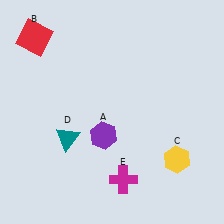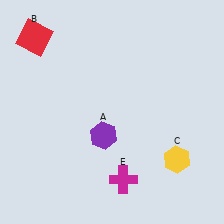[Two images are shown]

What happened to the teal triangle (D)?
The teal triangle (D) was removed in Image 2. It was in the bottom-left area of Image 1.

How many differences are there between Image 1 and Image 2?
There is 1 difference between the two images.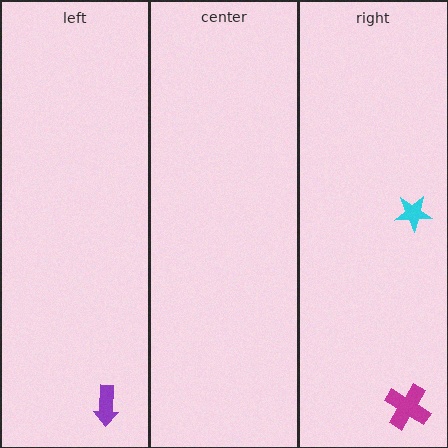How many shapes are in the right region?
2.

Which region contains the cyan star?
The right region.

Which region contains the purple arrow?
The left region.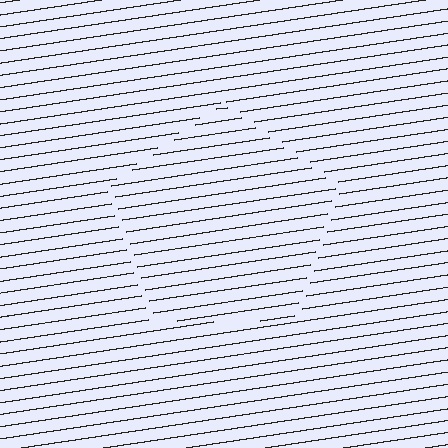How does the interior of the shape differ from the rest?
The interior of the shape contains the same grating, shifted by half a period — the contour is defined by the phase discontinuity where line-ends from the inner and outer gratings abut.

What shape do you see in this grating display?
An illusory pentagon. The interior of the shape contains the same grating, shifted by half a period — the contour is defined by the phase discontinuity where line-ends from the inner and outer gratings abut.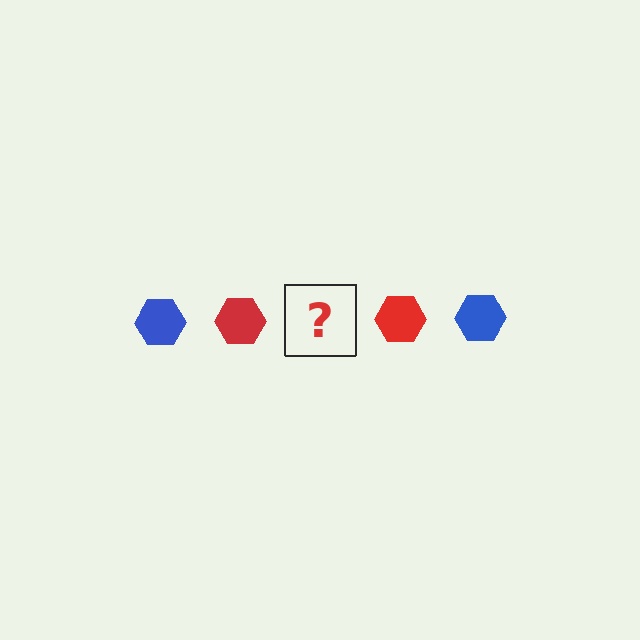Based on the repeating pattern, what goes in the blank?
The blank should be a blue hexagon.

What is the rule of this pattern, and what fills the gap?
The rule is that the pattern cycles through blue, red hexagons. The gap should be filled with a blue hexagon.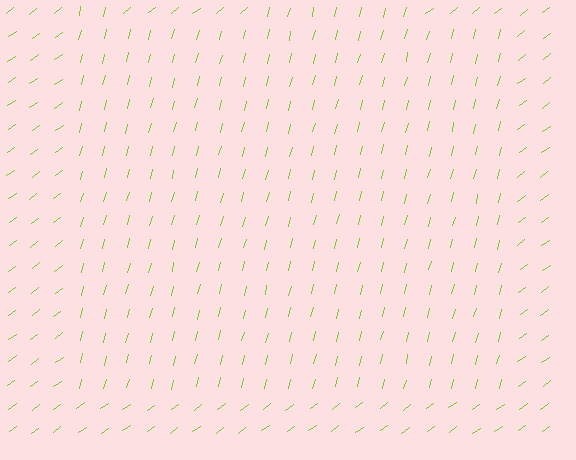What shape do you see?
I see a rectangle.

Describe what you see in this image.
The image is filled with small lime line segments. A rectangle region in the image has lines oriented differently from the surrounding lines, creating a visible texture boundary.